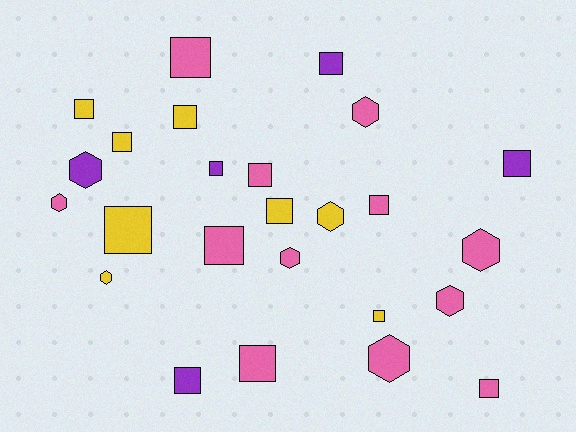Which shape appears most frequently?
Square, with 16 objects.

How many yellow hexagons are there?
There are 2 yellow hexagons.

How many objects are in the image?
There are 25 objects.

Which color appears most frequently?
Pink, with 12 objects.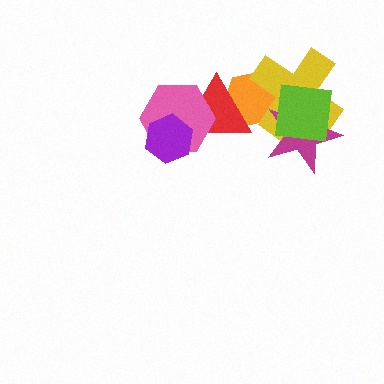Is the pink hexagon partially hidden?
Yes, it is partially covered by another shape.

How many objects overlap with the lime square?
3 objects overlap with the lime square.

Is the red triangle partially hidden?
Yes, it is partially covered by another shape.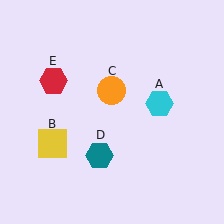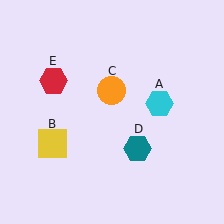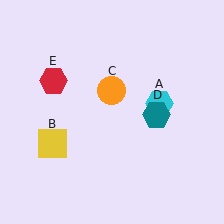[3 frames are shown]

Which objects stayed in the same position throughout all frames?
Cyan hexagon (object A) and yellow square (object B) and orange circle (object C) and red hexagon (object E) remained stationary.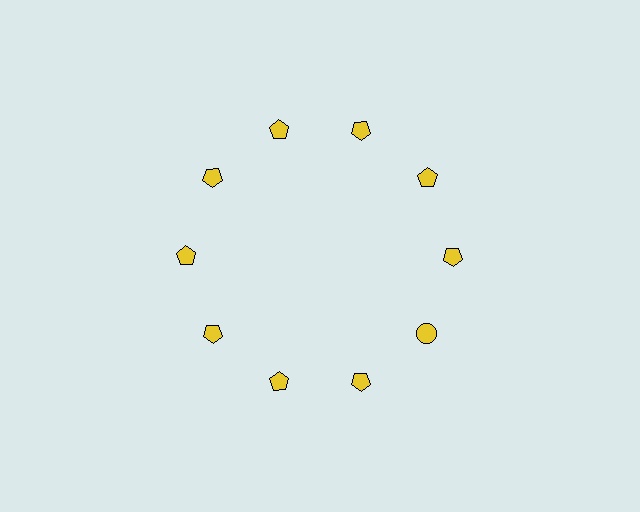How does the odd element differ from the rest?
It has a different shape: circle instead of pentagon.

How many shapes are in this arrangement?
There are 10 shapes arranged in a ring pattern.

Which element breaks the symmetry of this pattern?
The yellow circle at roughly the 4 o'clock position breaks the symmetry. All other shapes are yellow pentagons.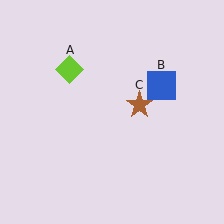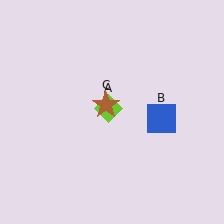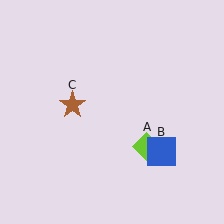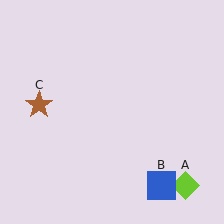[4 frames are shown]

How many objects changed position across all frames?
3 objects changed position: lime diamond (object A), blue square (object B), brown star (object C).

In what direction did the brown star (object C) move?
The brown star (object C) moved left.